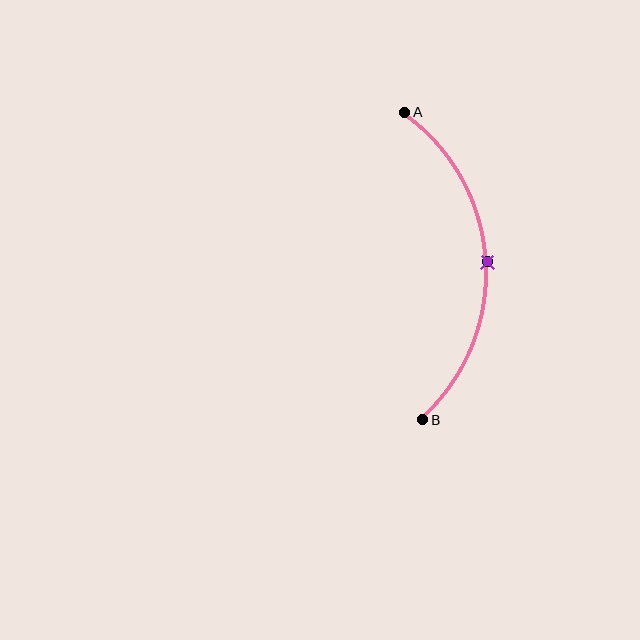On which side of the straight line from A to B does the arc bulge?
The arc bulges to the right of the straight line connecting A and B.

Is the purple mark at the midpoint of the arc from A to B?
Yes. The purple mark lies on the arc at equal arc-length from both A and B — it is the arc midpoint.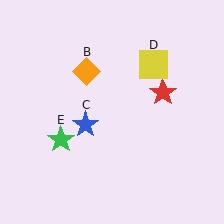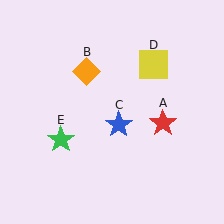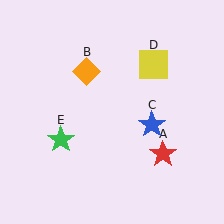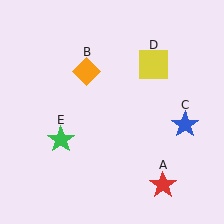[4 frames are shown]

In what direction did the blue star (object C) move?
The blue star (object C) moved right.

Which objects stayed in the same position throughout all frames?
Orange diamond (object B) and yellow square (object D) and green star (object E) remained stationary.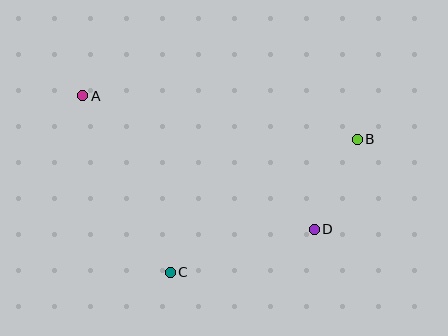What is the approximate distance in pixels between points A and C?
The distance between A and C is approximately 197 pixels.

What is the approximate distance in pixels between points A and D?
The distance between A and D is approximately 267 pixels.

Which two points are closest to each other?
Points B and D are closest to each other.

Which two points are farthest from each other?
Points A and B are farthest from each other.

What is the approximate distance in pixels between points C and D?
The distance between C and D is approximately 150 pixels.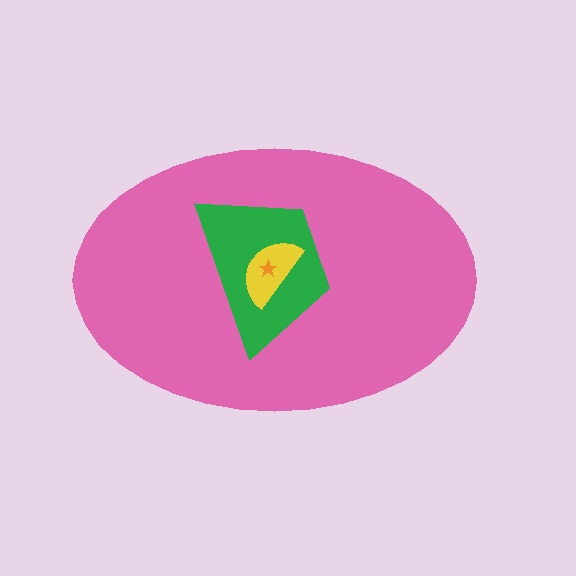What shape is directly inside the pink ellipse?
The green trapezoid.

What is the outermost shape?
The pink ellipse.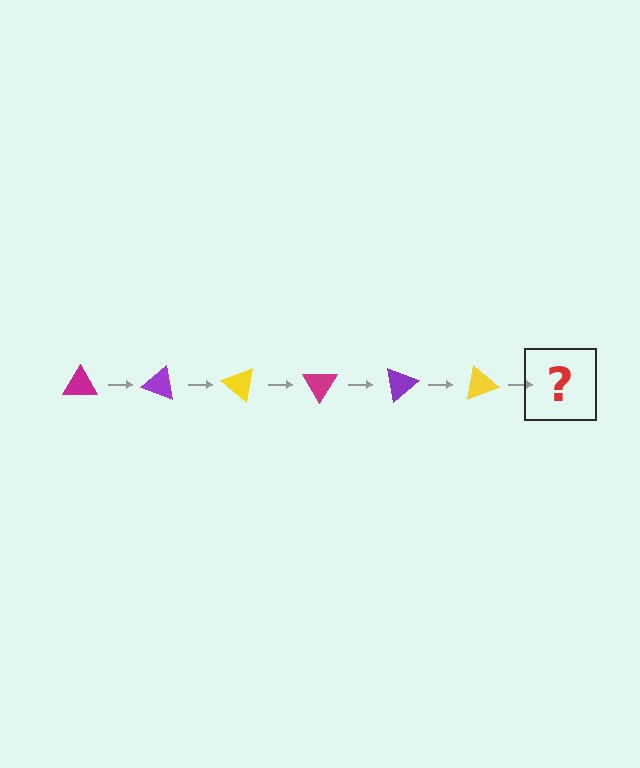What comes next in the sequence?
The next element should be a magenta triangle, rotated 120 degrees from the start.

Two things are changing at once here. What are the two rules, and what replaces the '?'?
The two rules are that it rotates 20 degrees each step and the color cycles through magenta, purple, and yellow. The '?' should be a magenta triangle, rotated 120 degrees from the start.